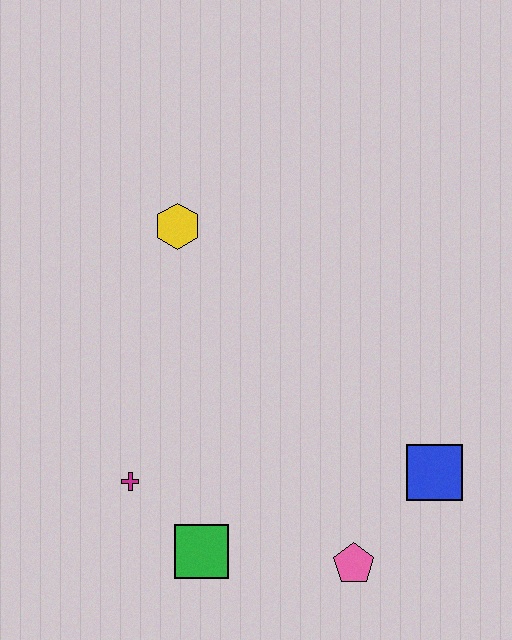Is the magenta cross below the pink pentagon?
No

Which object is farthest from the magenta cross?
The blue square is farthest from the magenta cross.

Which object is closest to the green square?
The magenta cross is closest to the green square.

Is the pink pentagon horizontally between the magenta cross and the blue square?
Yes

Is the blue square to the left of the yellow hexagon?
No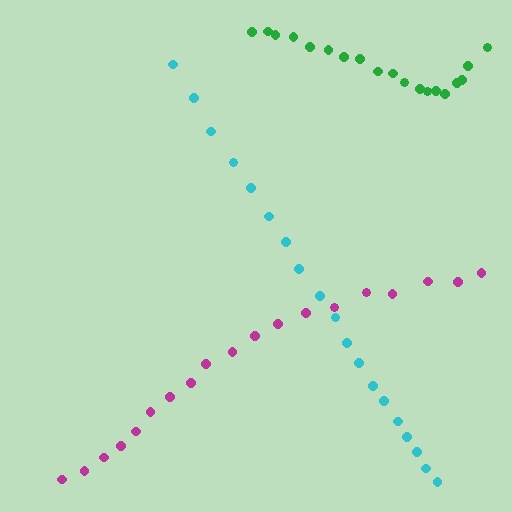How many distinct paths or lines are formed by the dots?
There are 3 distinct paths.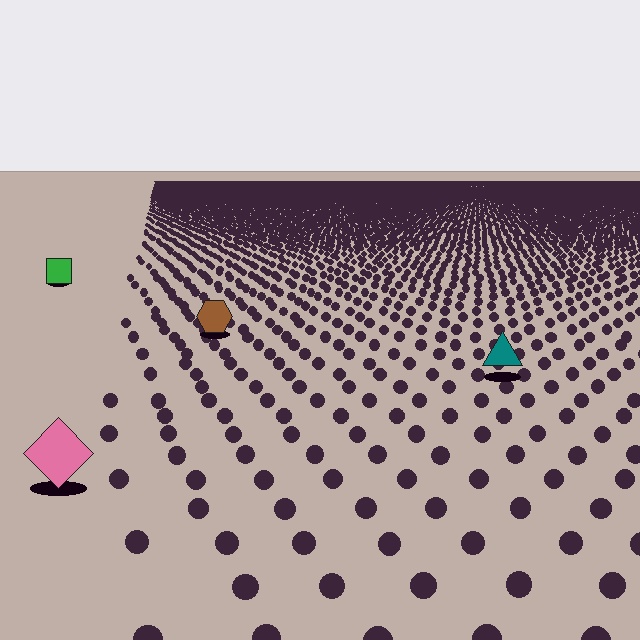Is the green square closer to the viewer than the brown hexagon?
No. The brown hexagon is closer — you can tell from the texture gradient: the ground texture is coarser near it.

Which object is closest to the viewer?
The pink diamond is closest. The texture marks near it are larger and more spread out.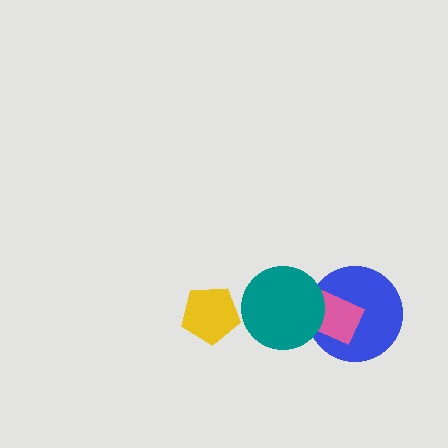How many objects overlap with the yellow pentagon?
0 objects overlap with the yellow pentagon.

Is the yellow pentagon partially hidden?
No, no other shape covers it.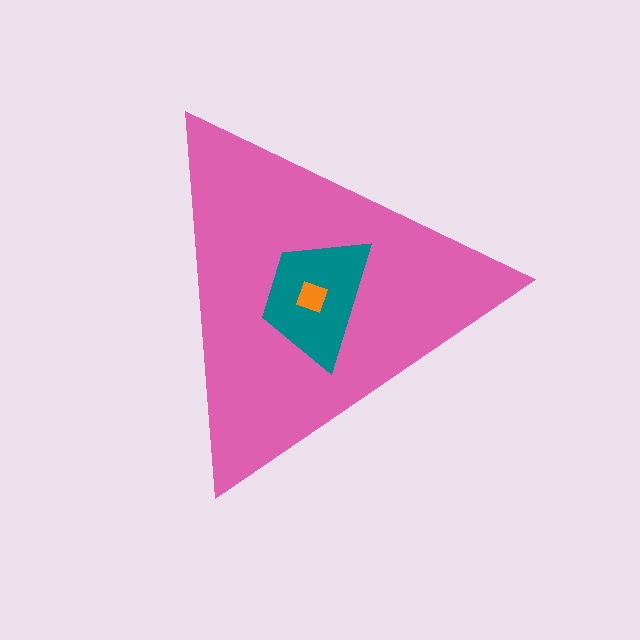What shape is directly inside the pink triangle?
The teal trapezoid.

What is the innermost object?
The orange diamond.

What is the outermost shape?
The pink triangle.